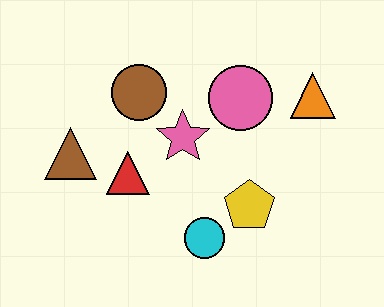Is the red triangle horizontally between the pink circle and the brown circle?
No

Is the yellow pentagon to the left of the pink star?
No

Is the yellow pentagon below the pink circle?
Yes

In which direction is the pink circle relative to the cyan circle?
The pink circle is above the cyan circle.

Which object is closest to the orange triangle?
The pink circle is closest to the orange triangle.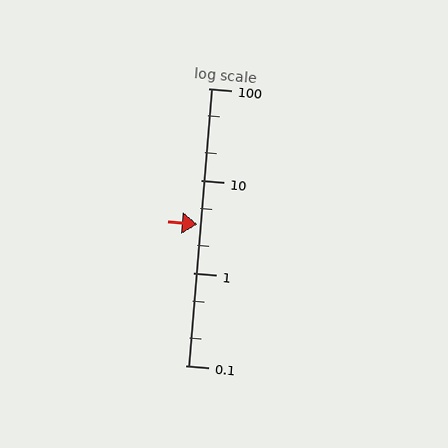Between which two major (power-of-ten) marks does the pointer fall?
The pointer is between 1 and 10.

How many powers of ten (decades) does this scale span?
The scale spans 3 decades, from 0.1 to 100.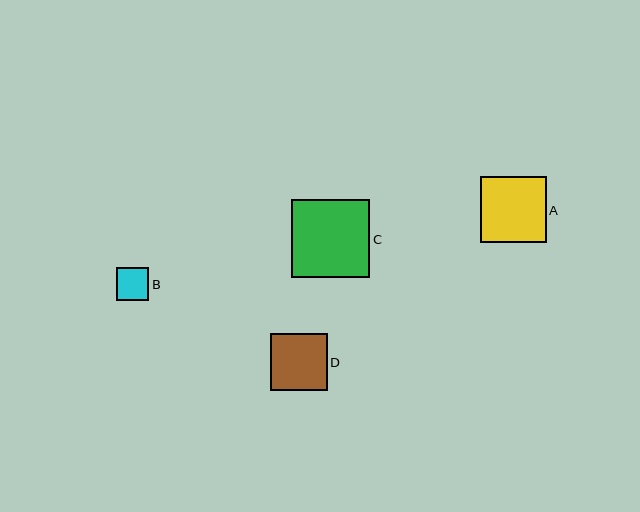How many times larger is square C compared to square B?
Square C is approximately 2.4 times the size of square B.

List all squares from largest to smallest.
From largest to smallest: C, A, D, B.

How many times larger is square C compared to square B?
Square C is approximately 2.4 times the size of square B.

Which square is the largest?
Square C is the largest with a size of approximately 79 pixels.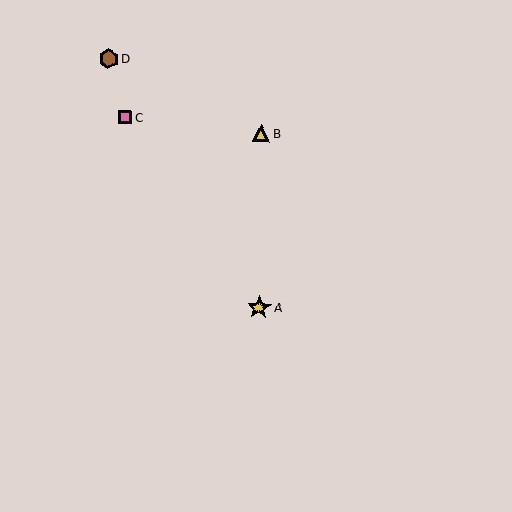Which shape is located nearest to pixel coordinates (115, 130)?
The pink square (labeled C) at (125, 117) is nearest to that location.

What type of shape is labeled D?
Shape D is a brown hexagon.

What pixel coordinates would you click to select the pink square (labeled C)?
Click at (125, 117) to select the pink square C.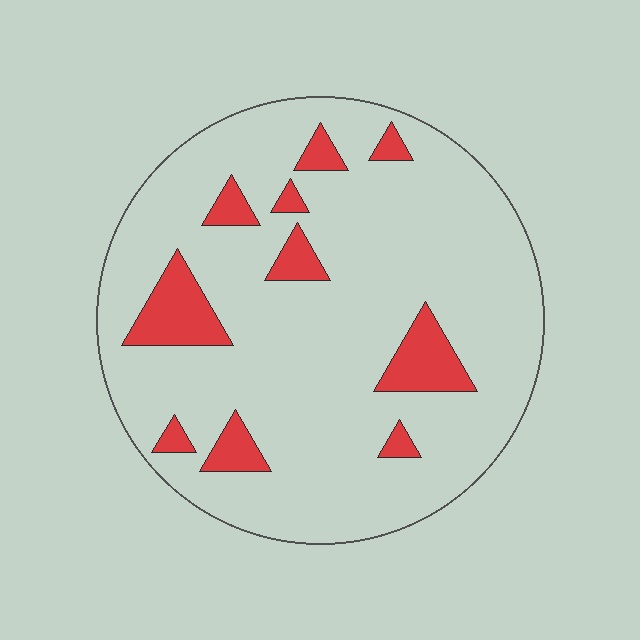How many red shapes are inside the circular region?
10.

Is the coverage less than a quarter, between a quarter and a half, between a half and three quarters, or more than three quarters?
Less than a quarter.